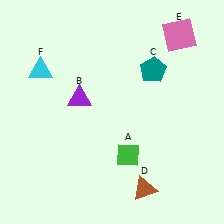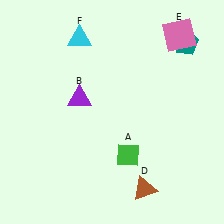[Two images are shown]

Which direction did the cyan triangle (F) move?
The cyan triangle (F) moved right.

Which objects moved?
The objects that moved are: the teal pentagon (C), the cyan triangle (F).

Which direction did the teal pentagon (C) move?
The teal pentagon (C) moved right.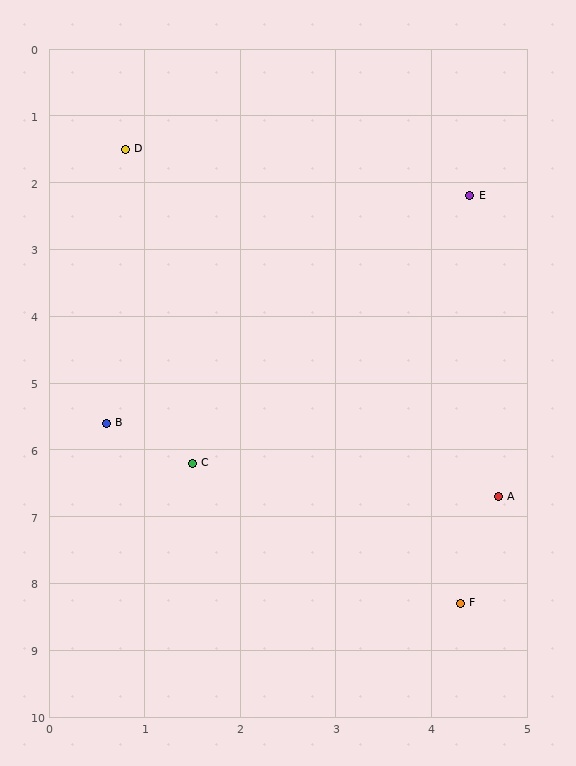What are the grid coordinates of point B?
Point B is at approximately (0.6, 5.6).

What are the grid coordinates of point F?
Point F is at approximately (4.3, 8.3).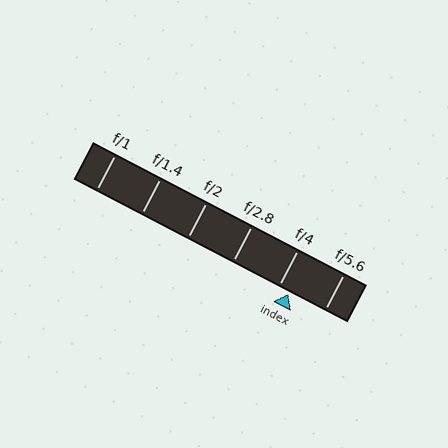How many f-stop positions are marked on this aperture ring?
There are 6 f-stop positions marked.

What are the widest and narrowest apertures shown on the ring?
The widest aperture shown is f/1 and the narrowest is f/5.6.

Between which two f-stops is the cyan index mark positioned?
The index mark is between f/4 and f/5.6.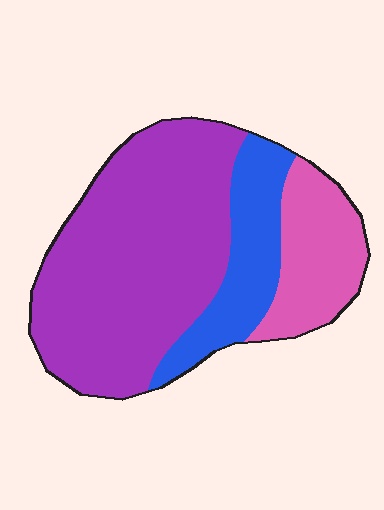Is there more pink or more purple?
Purple.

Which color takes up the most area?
Purple, at roughly 60%.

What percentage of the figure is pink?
Pink covers roughly 20% of the figure.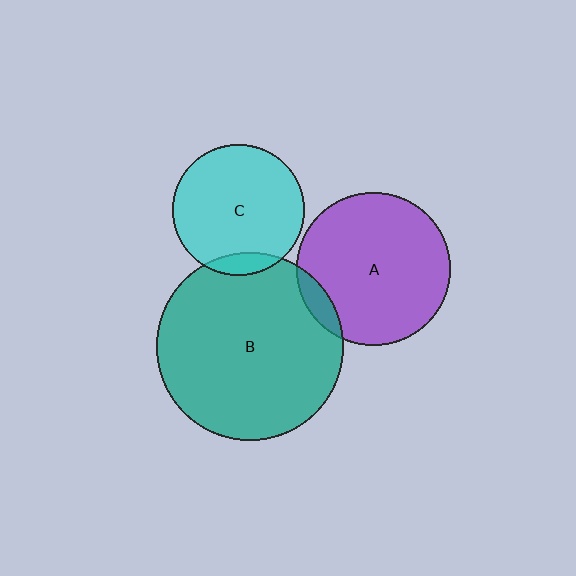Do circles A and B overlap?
Yes.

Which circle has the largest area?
Circle B (teal).